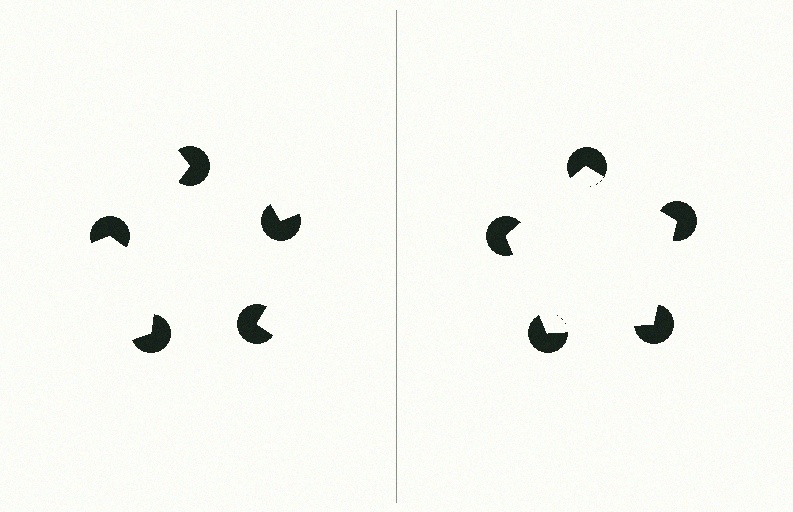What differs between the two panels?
The pac-man discs are positioned identically on both sides; only the wedge orientations differ. On the right they align to a pentagon; on the left they are misaligned.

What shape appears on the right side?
An illusory pentagon.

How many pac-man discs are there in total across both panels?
10 — 5 on each side.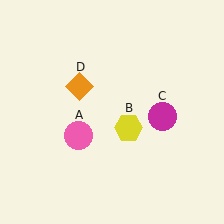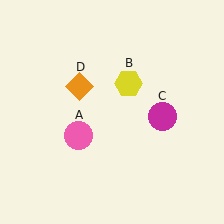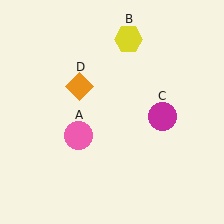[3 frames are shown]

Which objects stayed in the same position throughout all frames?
Pink circle (object A) and magenta circle (object C) and orange diamond (object D) remained stationary.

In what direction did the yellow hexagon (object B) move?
The yellow hexagon (object B) moved up.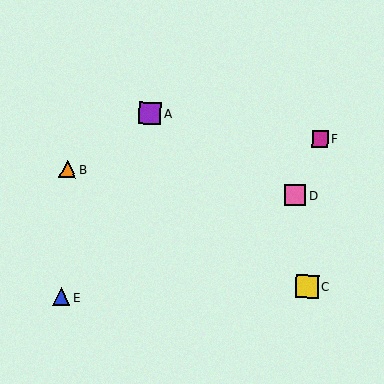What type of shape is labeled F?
Shape F is a magenta square.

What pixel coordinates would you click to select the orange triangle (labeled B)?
Click at (67, 169) to select the orange triangle B.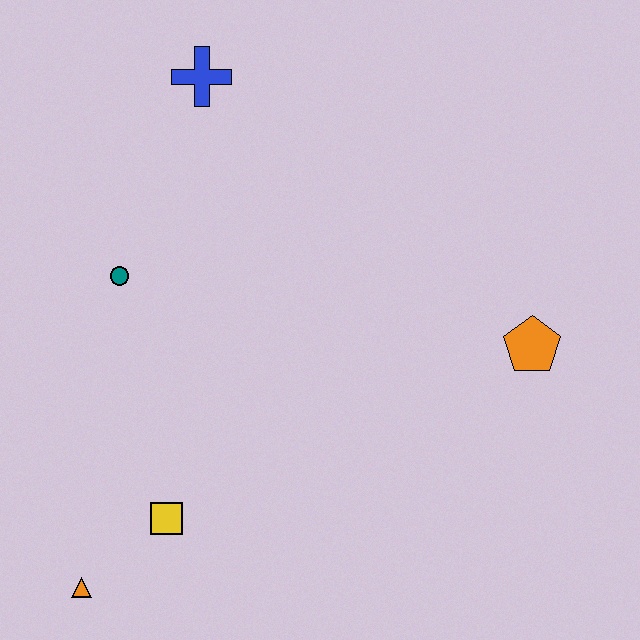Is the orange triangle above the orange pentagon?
No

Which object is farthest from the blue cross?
The orange triangle is farthest from the blue cross.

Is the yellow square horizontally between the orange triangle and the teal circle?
No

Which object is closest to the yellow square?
The orange triangle is closest to the yellow square.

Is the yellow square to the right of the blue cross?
No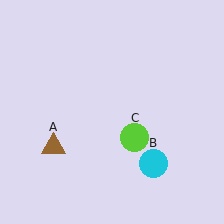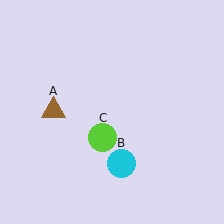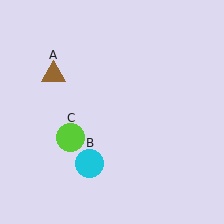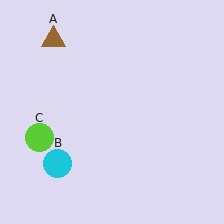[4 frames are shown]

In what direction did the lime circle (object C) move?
The lime circle (object C) moved left.